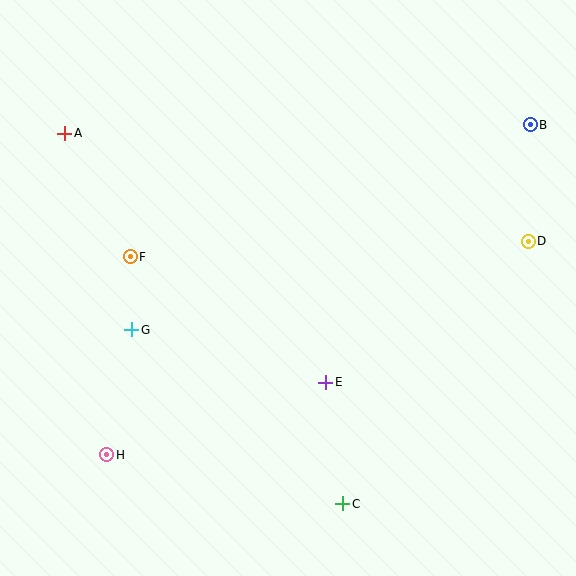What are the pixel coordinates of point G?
Point G is at (132, 330).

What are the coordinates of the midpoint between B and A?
The midpoint between B and A is at (298, 129).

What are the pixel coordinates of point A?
Point A is at (65, 133).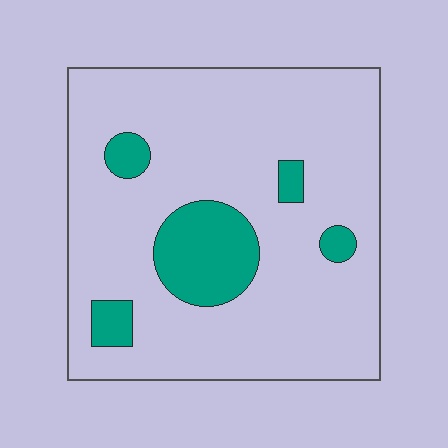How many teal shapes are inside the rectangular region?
5.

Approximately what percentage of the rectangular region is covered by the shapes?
Approximately 15%.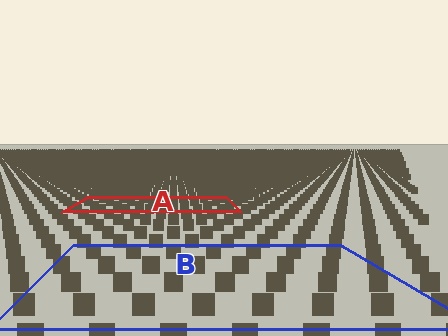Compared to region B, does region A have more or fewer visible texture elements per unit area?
Region A has more texture elements per unit area — they are packed more densely because it is farther away.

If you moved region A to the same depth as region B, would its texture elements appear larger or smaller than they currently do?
They would appear larger. At a closer depth, the same texture elements are projected at a bigger on-screen size.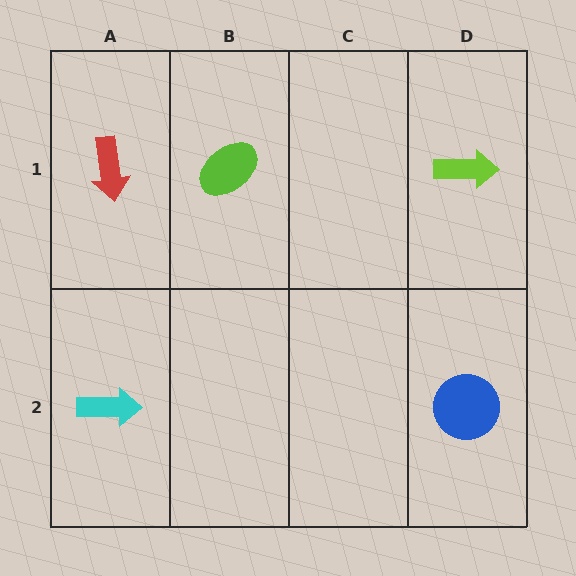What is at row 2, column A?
A cyan arrow.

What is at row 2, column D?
A blue circle.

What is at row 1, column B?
A lime ellipse.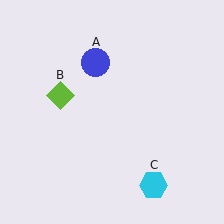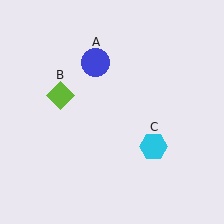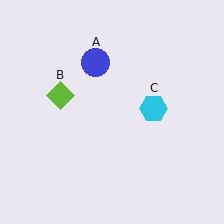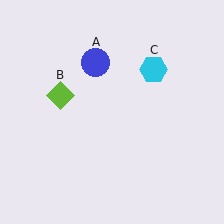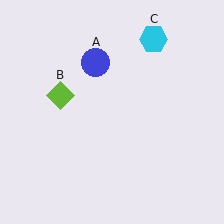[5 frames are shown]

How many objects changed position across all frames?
1 object changed position: cyan hexagon (object C).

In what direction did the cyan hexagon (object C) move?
The cyan hexagon (object C) moved up.